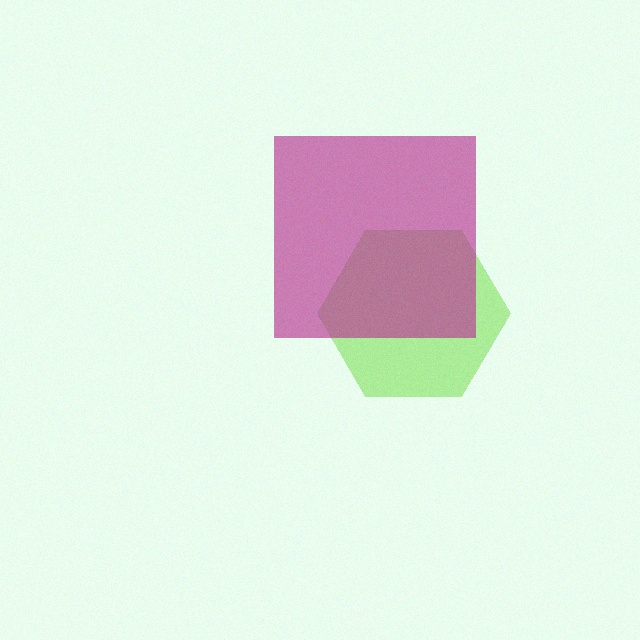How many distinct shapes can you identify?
There are 2 distinct shapes: a lime hexagon, a magenta square.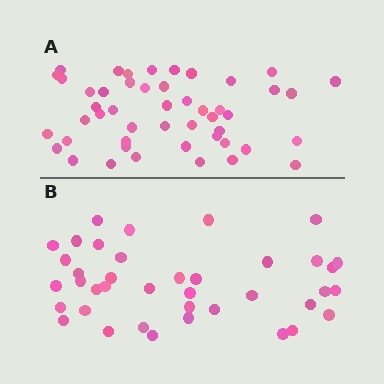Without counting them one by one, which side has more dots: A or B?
Region A (the top region) has more dots.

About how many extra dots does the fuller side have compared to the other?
Region A has roughly 8 or so more dots than region B.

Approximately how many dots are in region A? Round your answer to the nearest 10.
About 50 dots. (The exact count is 48, which rounds to 50.)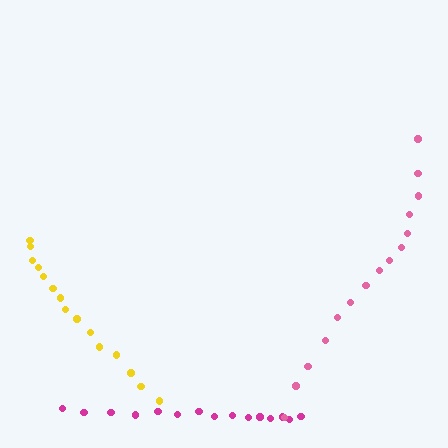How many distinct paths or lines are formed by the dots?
There are 3 distinct paths.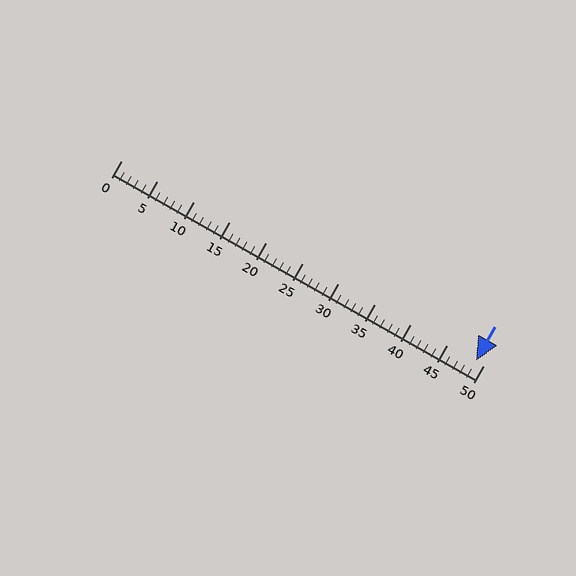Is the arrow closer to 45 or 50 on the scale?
The arrow is closer to 50.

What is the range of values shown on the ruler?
The ruler shows values from 0 to 50.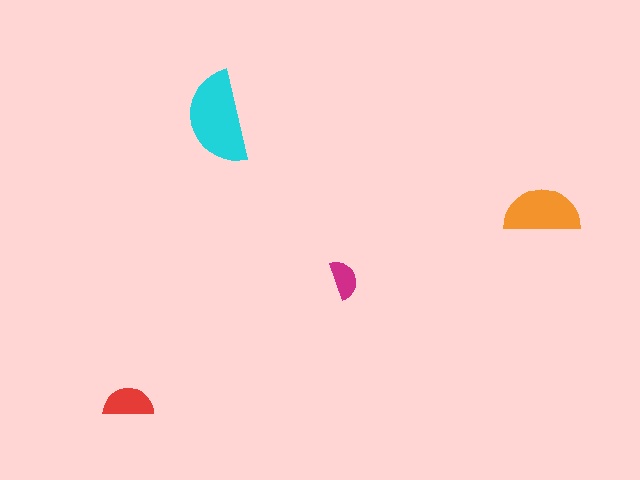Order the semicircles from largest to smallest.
the cyan one, the orange one, the red one, the magenta one.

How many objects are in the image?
There are 4 objects in the image.